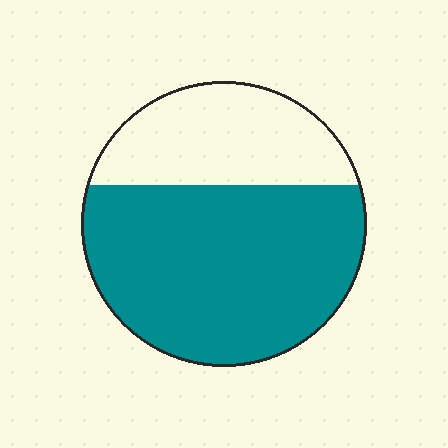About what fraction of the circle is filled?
About two thirds (2/3).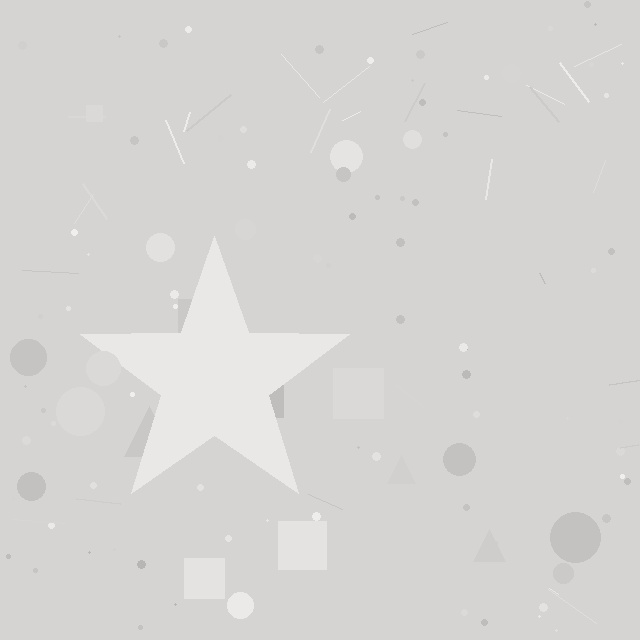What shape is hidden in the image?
A star is hidden in the image.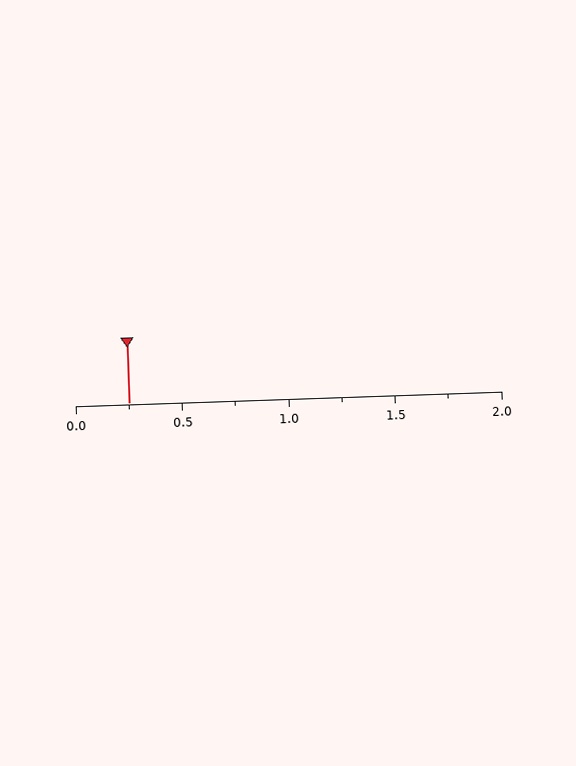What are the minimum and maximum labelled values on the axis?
The axis runs from 0.0 to 2.0.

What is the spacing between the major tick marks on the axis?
The major ticks are spaced 0.5 apart.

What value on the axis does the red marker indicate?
The marker indicates approximately 0.25.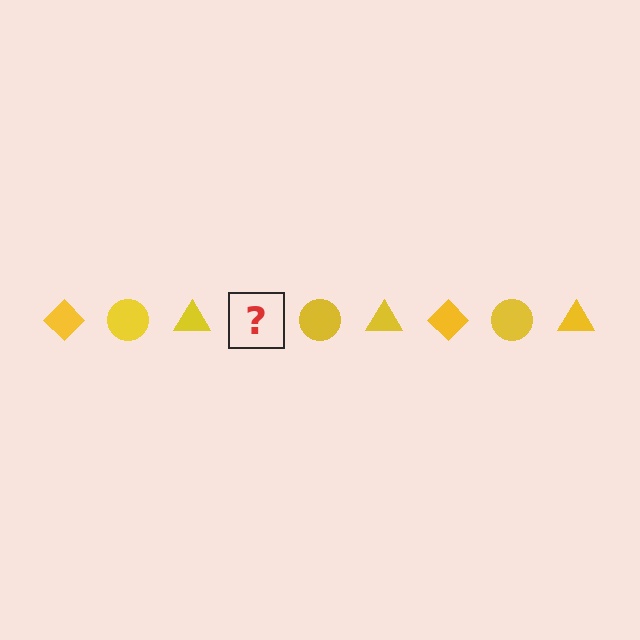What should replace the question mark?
The question mark should be replaced with a yellow diamond.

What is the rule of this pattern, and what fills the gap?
The rule is that the pattern cycles through diamond, circle, triangle shapes in yellow. The gap should be filled with a yellow diamond.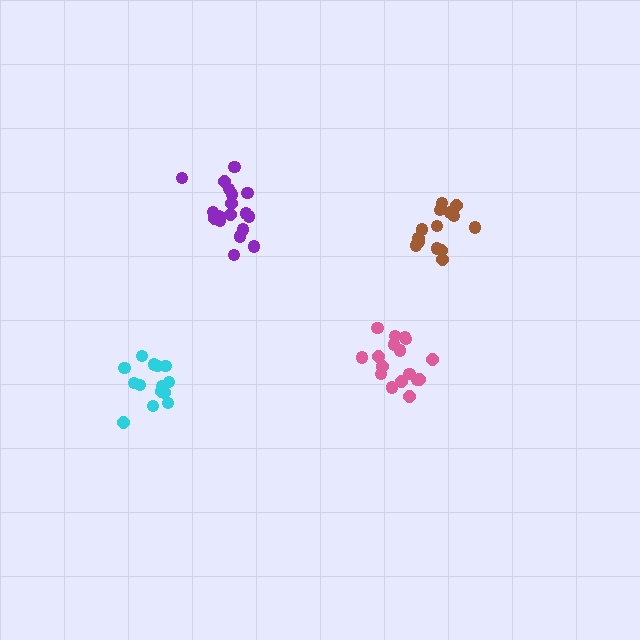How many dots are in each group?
Group 1: 17 dots, Group 2: 18 dots, Group 3: 14 dots, Group 4: 14 dots (63 total).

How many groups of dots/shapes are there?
There are 4 groups.